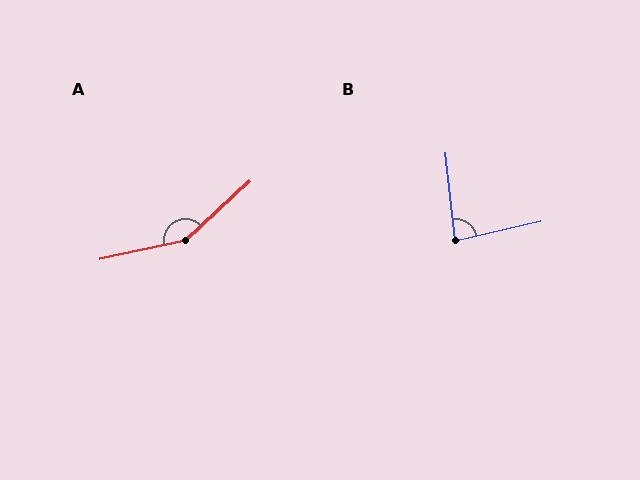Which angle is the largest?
A, at approximately 150 degrees.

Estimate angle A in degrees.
Approximately 150 degrees.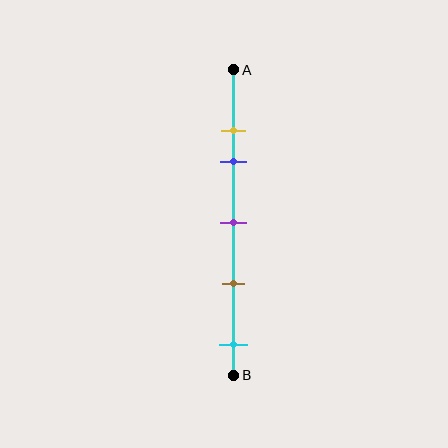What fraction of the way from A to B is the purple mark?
The purple mark is approximately 50% (0.5) of the way from A to B.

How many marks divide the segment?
There are 5 marks dividing the segment.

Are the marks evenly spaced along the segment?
No, the marks are not evenly spaced.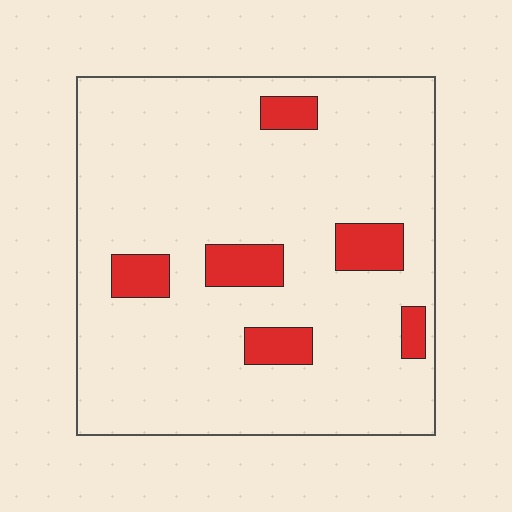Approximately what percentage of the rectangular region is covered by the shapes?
Approximately 10%.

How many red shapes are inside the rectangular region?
6.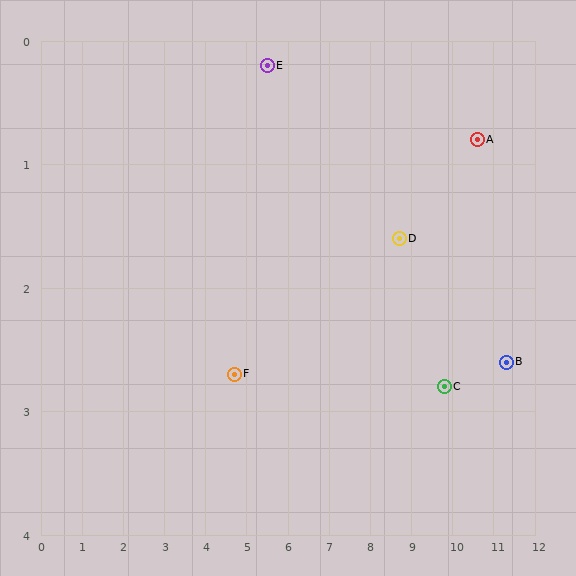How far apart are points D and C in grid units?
Points D and C are about 1.6 grid units apart.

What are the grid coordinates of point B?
Point B is at approximately (11.3, 2.6).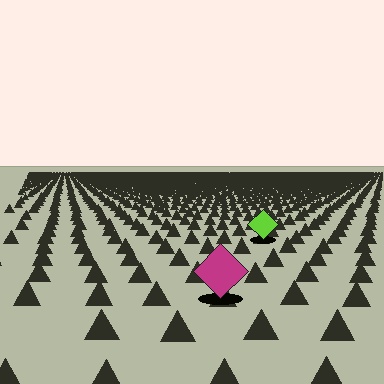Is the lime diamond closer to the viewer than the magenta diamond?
No. The magenta diamond is closer — you can tell from the texture gradient: the ground texture is coarser near it.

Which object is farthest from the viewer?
The lime diamond is farthest from the viewer. It appears smaller and the ground texture around it is denser.